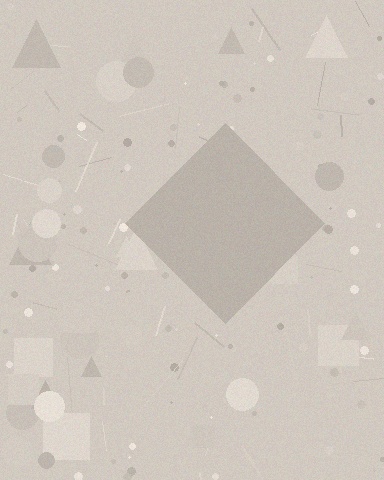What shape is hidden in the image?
A diamond is hidden in the image.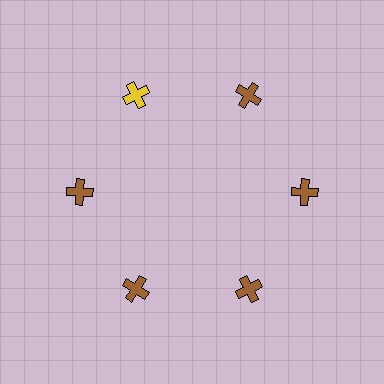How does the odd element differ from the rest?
It has a different color: yellow instead of brown.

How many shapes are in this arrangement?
There are 6 shapes arranged in a ring pattern.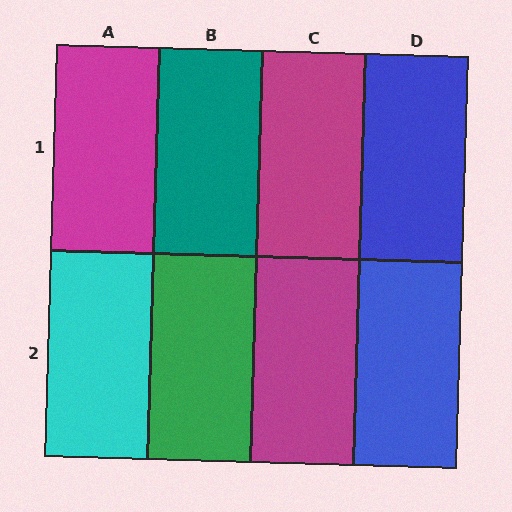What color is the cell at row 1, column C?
Magenta.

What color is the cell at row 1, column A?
Magenta.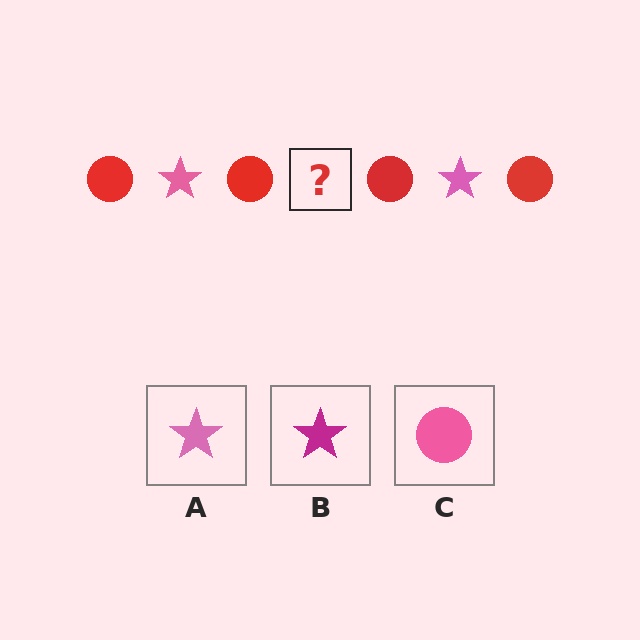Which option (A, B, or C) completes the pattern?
A.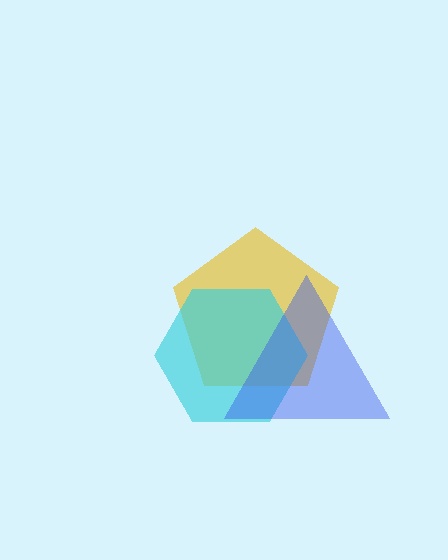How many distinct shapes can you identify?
There are 3 distinct shapes: a yellow pentagon, a cyan hexagon, a blue triangle.